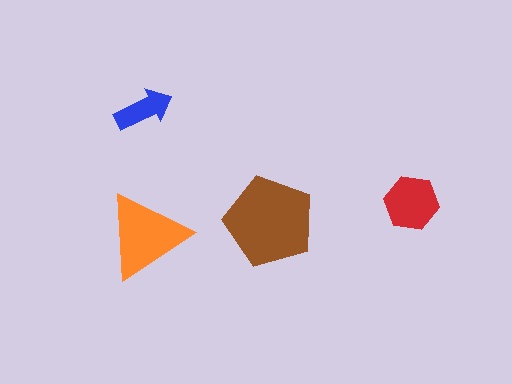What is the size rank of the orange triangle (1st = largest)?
2nd.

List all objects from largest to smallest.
The brown pentagon, the orange triangle, the red hexagon, the blue arrow.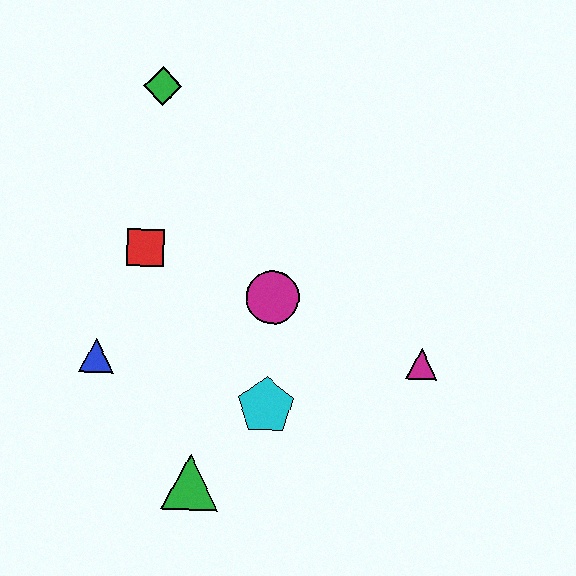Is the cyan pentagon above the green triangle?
Yes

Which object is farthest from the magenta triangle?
The green diamond is farthest from the magenta triangle.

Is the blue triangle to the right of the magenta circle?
No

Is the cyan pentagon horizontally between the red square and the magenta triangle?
Yes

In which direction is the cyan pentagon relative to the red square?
The cyan pentagon is below the red square.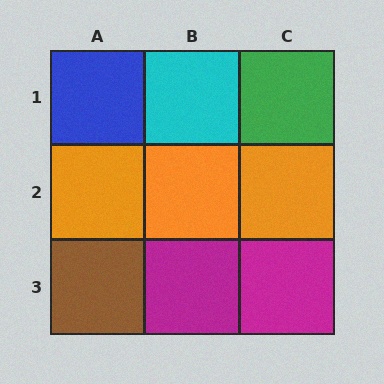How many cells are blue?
1 cell is blue.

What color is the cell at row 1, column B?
Cyan.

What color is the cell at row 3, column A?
Brown.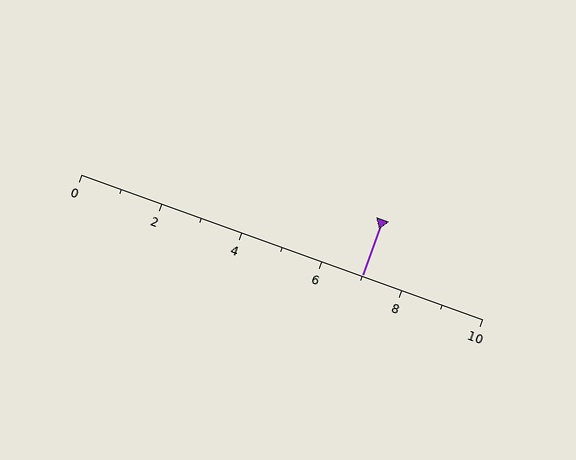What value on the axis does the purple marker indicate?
The marker indicates approximately 7.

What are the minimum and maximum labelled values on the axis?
The axis runs from 0 to 10.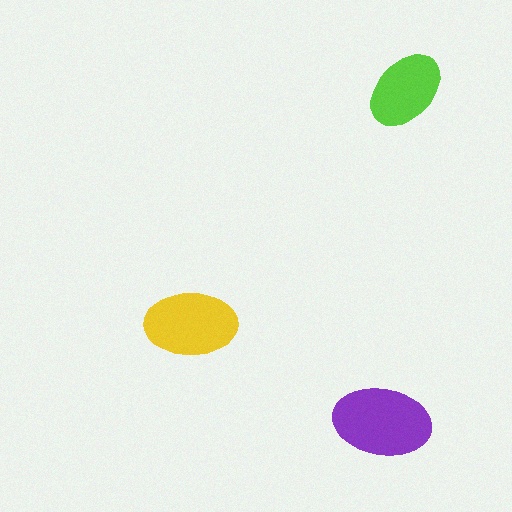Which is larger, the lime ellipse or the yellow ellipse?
The yellow one.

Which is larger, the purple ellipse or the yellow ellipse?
The purple one.